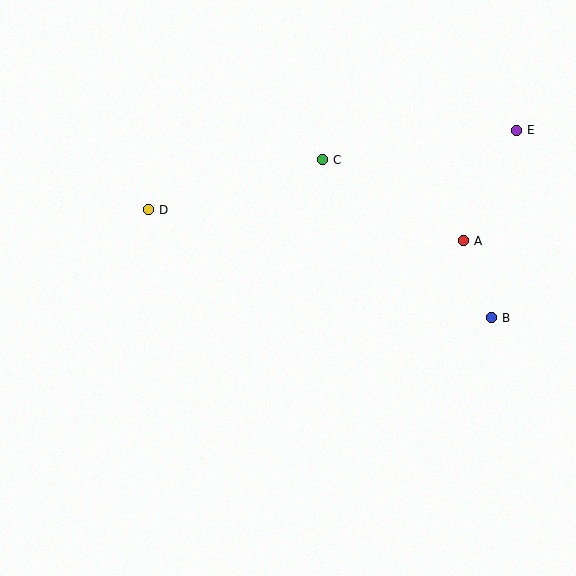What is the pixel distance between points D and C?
The distance between D and C is 181 pixels.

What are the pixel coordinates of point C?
Point C is at (322, 160).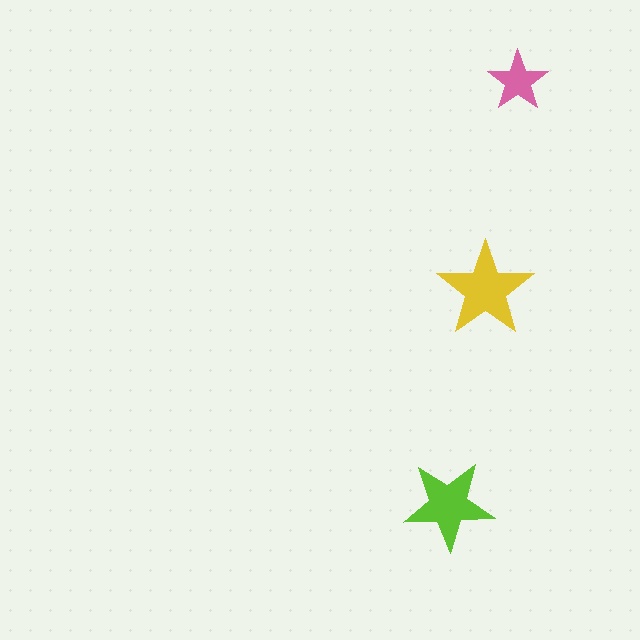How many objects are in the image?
There are 3 objects in the image.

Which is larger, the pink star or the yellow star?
The yellow one.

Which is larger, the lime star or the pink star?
The lime one.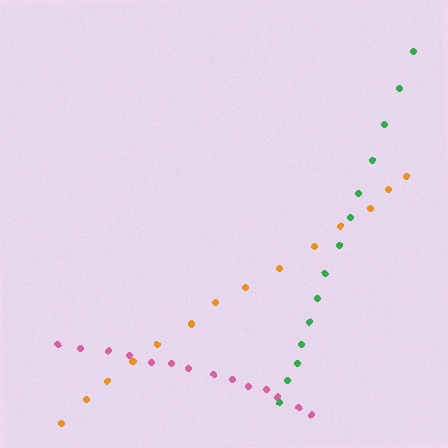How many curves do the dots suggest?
There are 3 distinct paths.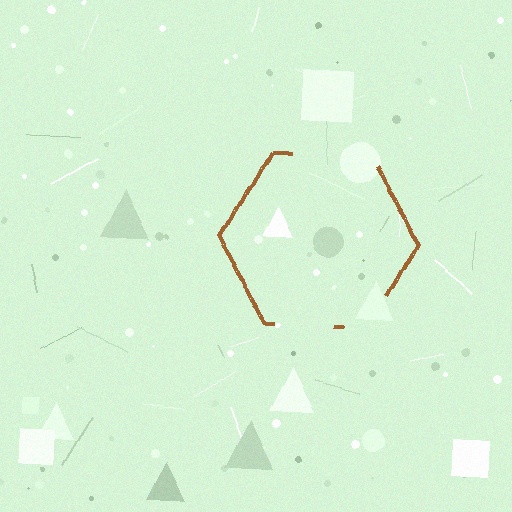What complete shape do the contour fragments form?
The contour fragments form a hexagon.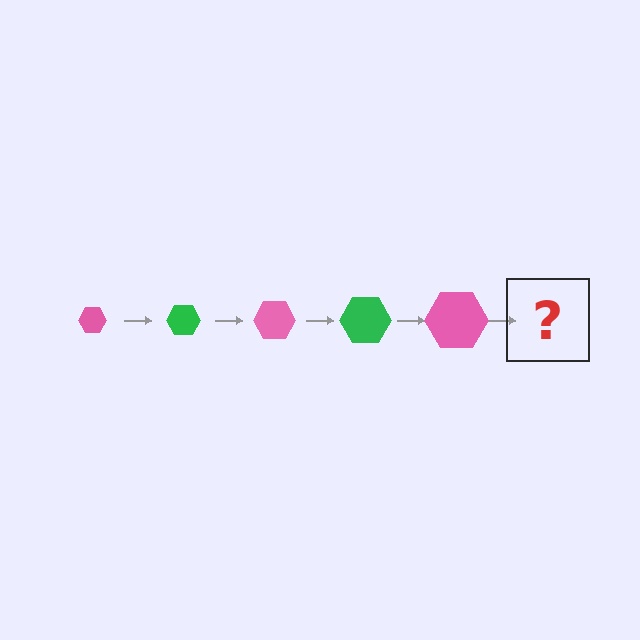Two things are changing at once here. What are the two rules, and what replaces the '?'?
The two rules are that the hexagon grows larger each step and the color cycles through pink and green. The '?' should be a green hexagon, larger than the previous one.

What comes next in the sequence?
The next element should be a green hexagon, larger than the previous one.